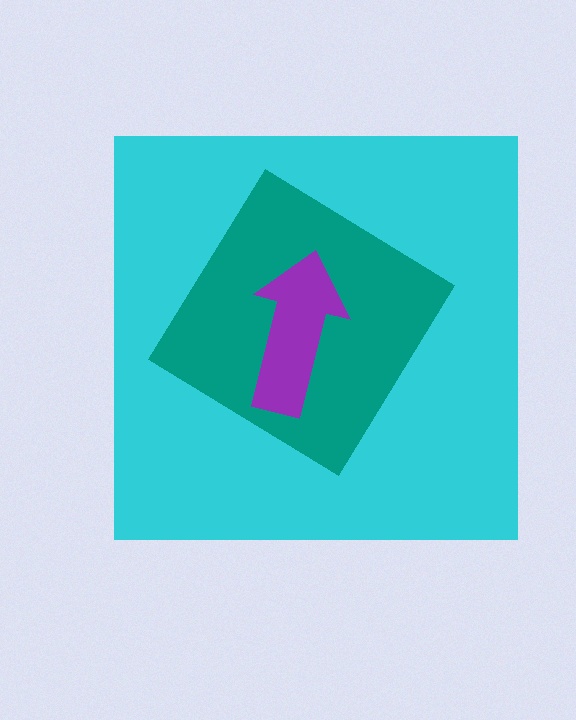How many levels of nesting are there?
3.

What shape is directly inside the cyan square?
The teal diamond.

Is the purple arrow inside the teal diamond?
Yes.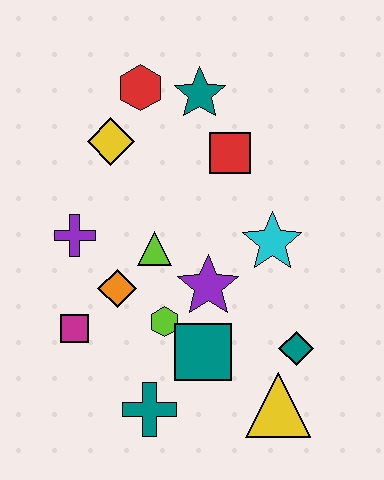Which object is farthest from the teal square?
The red hexagon is farthest from the teal square.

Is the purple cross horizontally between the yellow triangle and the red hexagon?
No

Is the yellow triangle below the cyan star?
Yes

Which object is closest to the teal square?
The lime hexagon is closest to the teal square.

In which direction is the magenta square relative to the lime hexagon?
The magenta square is to the left of the lime hexagon.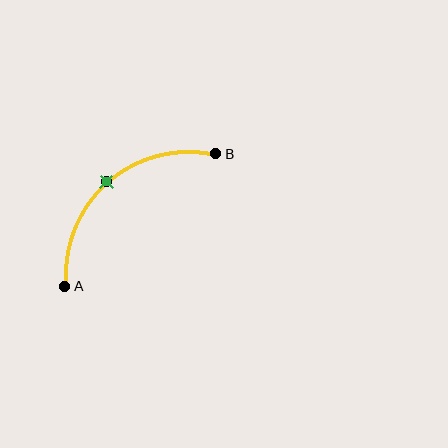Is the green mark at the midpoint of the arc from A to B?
Yes. The green mark lies on the arc at equal arc-length from both A and B — it is the arc midpoint.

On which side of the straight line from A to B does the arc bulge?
The arc bulges above and to the left of the straight line connecting A and B.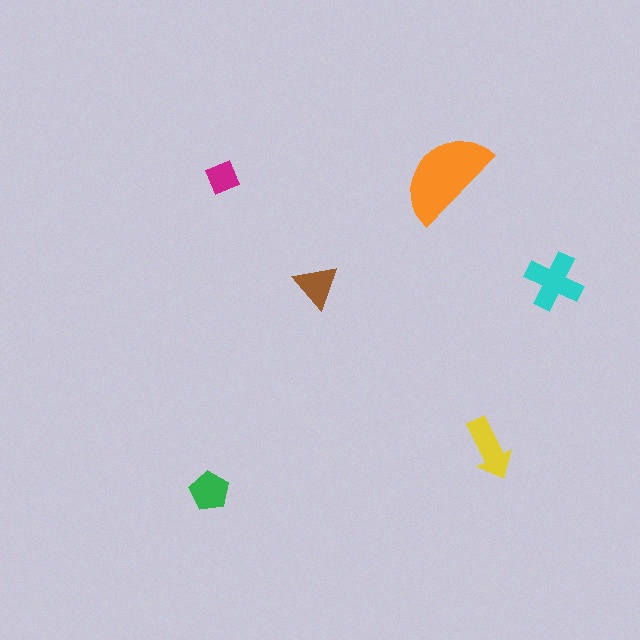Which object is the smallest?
The magenta diamond.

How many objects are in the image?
There are 6 objects in the image.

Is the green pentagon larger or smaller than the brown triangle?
Larger.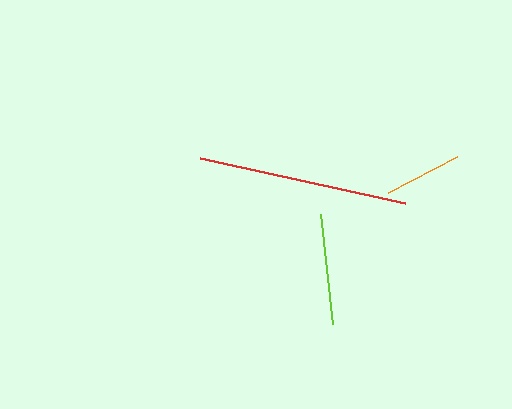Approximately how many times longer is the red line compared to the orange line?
The red line is approximately 2.7 times the length of the orange line.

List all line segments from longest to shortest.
From longest to shortest: red, lime, orange.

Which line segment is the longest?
The red line is the longest at approximately 210 pixels.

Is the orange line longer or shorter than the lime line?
The lime line is longer than the orange line.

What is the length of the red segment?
The red segment is approximately 210 pixels long.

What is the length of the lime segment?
The lime segment is approximately 110 pixels long.